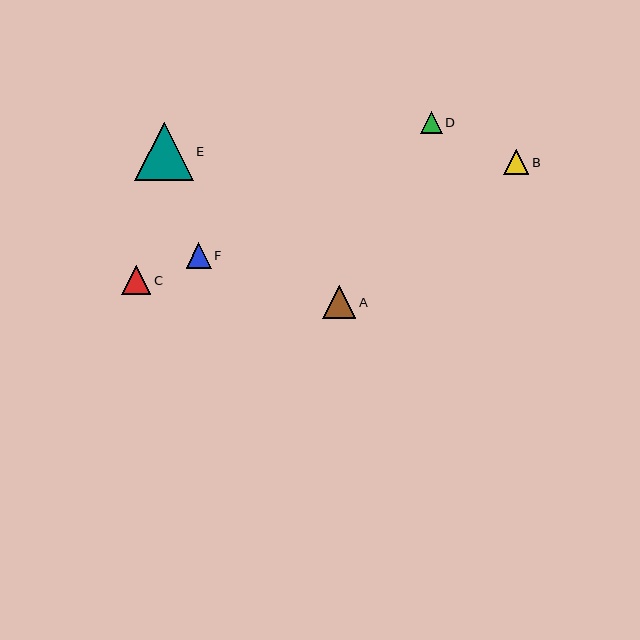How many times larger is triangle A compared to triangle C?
Triangle A is approximately 1.1 times the size of triangle C.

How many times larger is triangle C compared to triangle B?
Triangle C is approximately 1.2 times the size of triangle B.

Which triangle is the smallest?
Triangle D is the smallest with a size of approximately 22 pixels.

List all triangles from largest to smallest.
From largest to smallest: E, A, C, F, B, D.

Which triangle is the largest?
Triangle E is the largest with a size of approximately 59 pixels.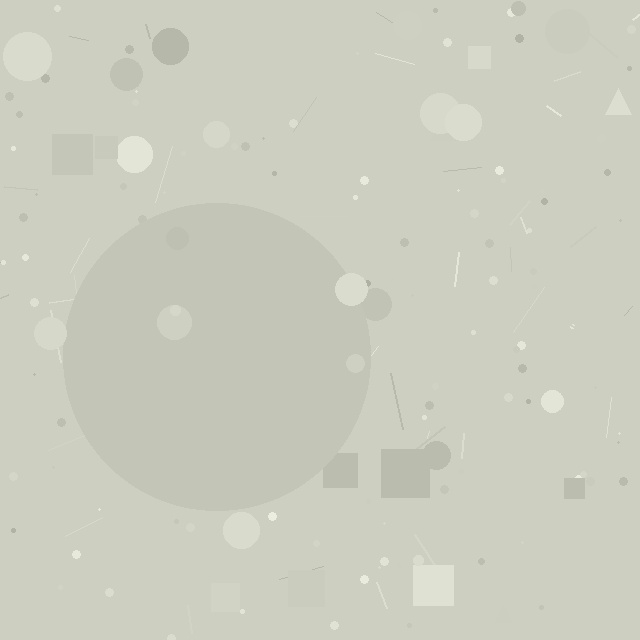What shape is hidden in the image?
A circle is hidden in the image.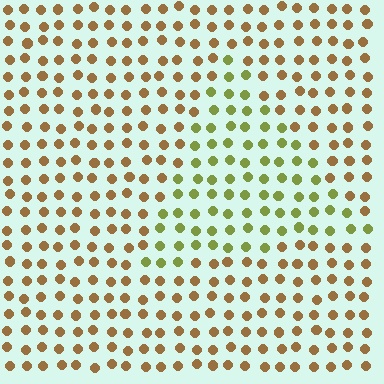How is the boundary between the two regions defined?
The boundary is defined purely by a slight shift in hue (about 47 degrees). Spacing, size, and orientation are identical on both sides.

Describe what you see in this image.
The image is filled with small brown elements in a uniform arrangement. A triangle-shaped region is visible where the elements are tinted to a slightly different hue, forming a subtle color boundary.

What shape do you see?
I see a triangle.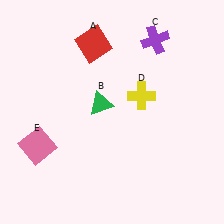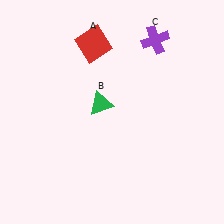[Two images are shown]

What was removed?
The yellow cross (D), the pink square (E) were removed in Image 2.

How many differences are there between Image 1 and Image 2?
There are 2 differences between the two images.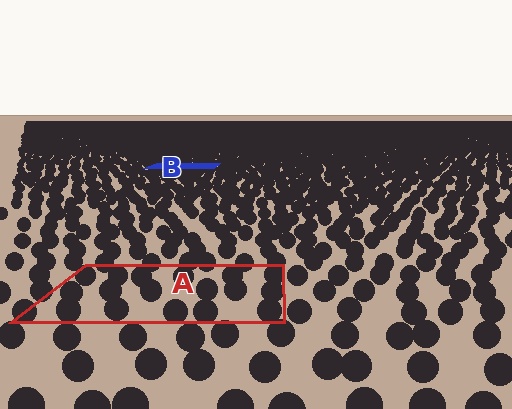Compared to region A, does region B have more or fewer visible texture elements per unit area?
Region B has more texture elements per unit area — they are packed more densely because it is farther away.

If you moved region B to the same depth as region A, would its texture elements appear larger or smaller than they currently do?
They would appear larger. At a closer depth, the same texture elements are projected at a bigger on-screen size.